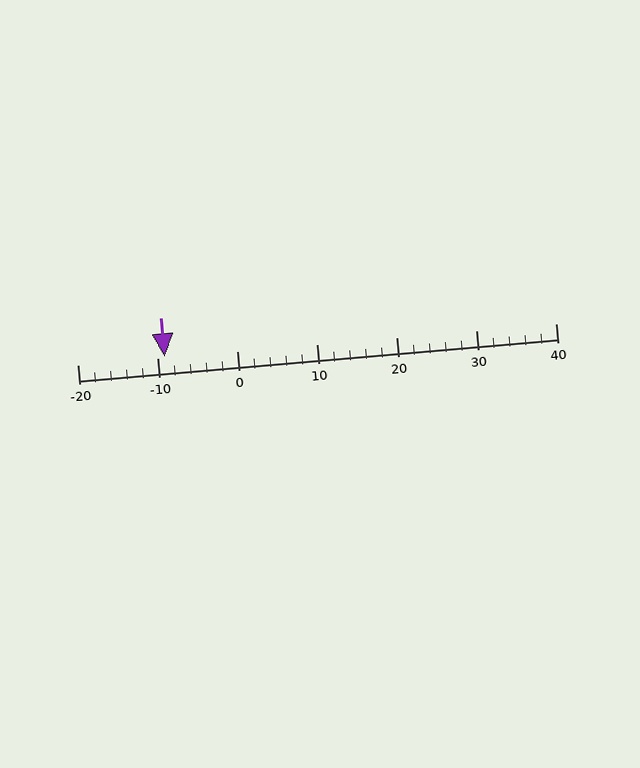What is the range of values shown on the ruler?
The ruler shows values from -20 to 40.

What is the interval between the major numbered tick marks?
The major tick marks are spaced 10 units apart.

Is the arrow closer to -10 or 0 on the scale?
The arrow is closer to -10.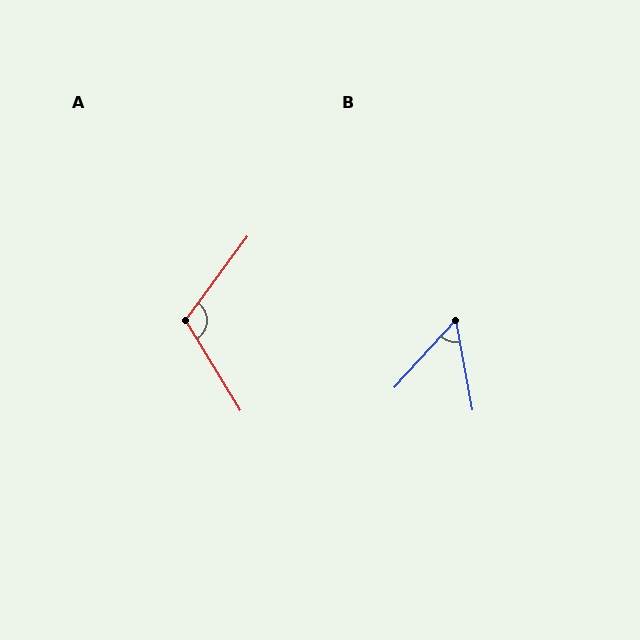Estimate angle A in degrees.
Approximately 112 degrees.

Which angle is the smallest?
B, at approximately 53 degrees.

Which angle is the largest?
A, at approximately 112 degrees.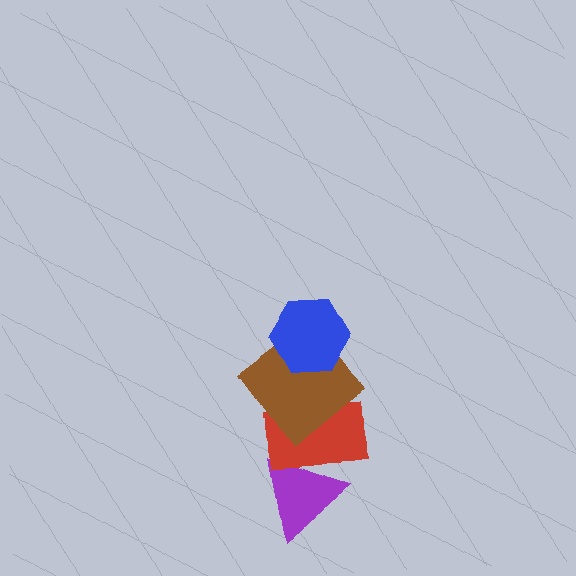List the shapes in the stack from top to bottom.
From top to bottom: the blue hexagon, the brown diamond, the red rectangle, the purple triangle.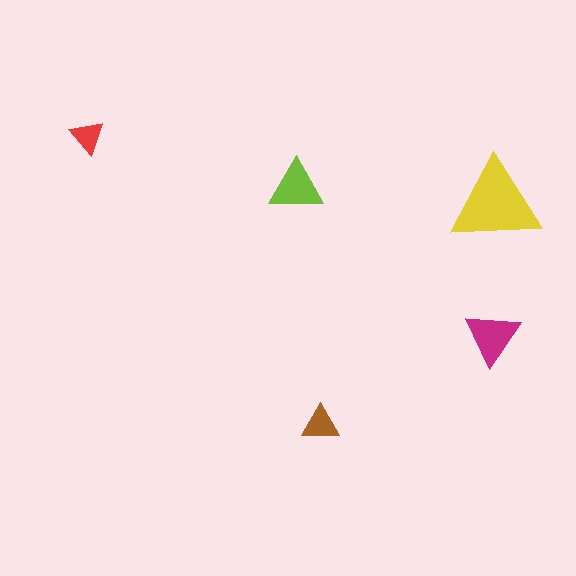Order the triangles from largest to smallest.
the yellow one, the magenta one, the lime one, the brown one, the red one.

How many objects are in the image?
There are 5 objects in the image.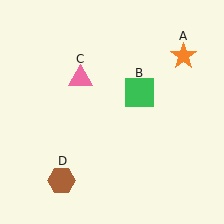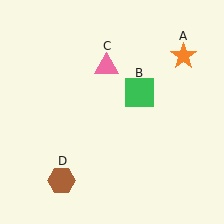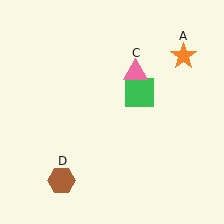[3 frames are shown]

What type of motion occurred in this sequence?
The pink triangle (object C) rotated clockwise around the center of the scene.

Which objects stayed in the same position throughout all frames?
Orange star (object A) and green square (object B) and brown hexagon (object D) remained stationary.